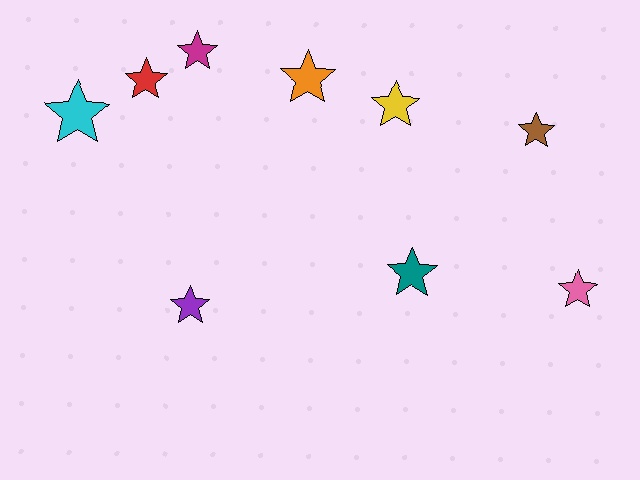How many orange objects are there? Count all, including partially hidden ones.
There is 1 orange object.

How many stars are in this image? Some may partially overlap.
There are 9 stars.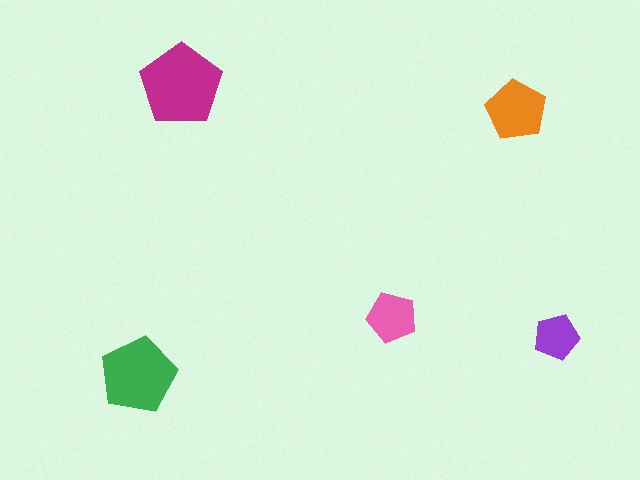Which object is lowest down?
The green pentagon is bottommost.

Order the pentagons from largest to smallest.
the magenta one, the green one, the orange one, the pink one, the purple one.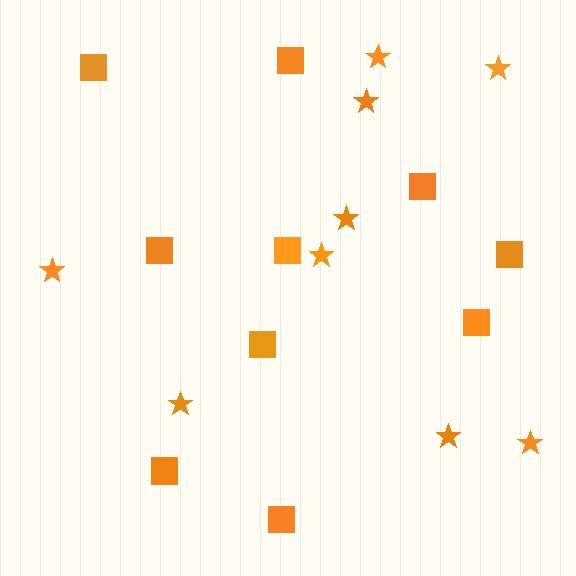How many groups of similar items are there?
There are 2 groups: one group of squares (10) and one group of stars (9).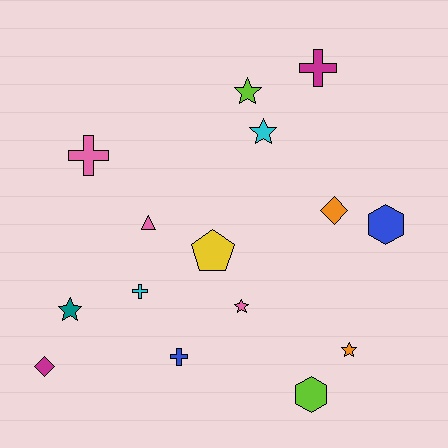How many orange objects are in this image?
There are 2 orange objects.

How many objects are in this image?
There are 15 objects.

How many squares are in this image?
There are no squares.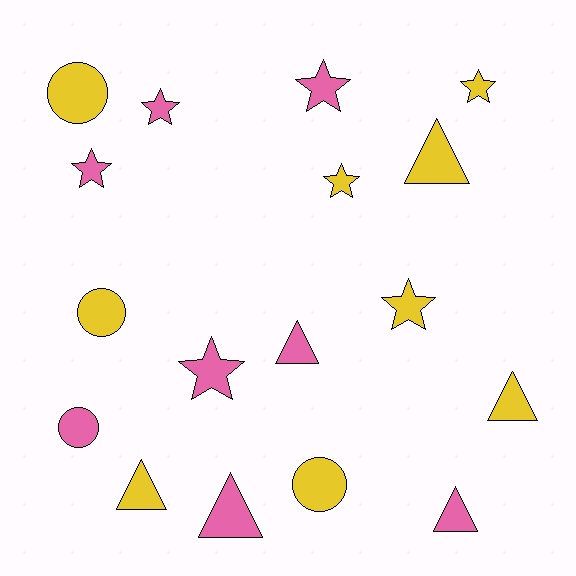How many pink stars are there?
There are 4 pink stars.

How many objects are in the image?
There are 17 objects.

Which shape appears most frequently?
Star, with 7 objects.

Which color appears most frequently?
Yellow, with 9 objects.